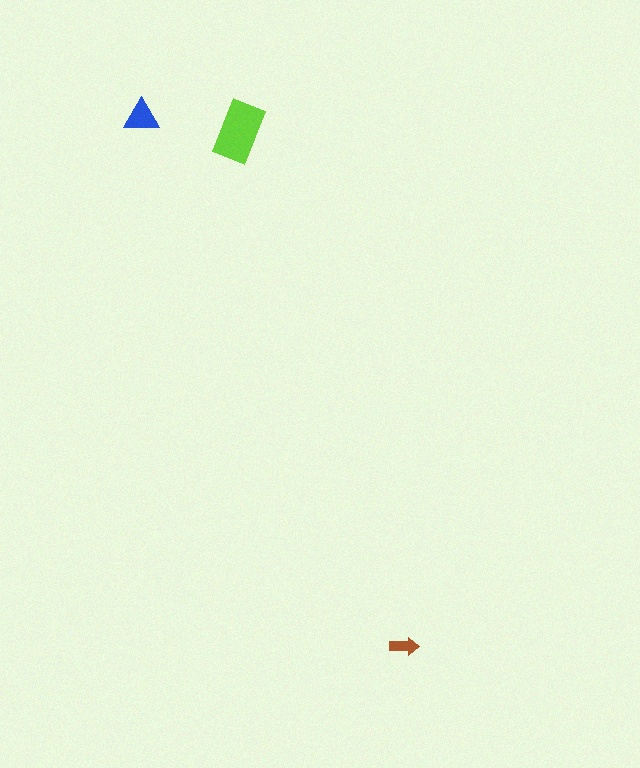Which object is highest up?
The blue triangle is topmost.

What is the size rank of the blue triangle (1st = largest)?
2nd.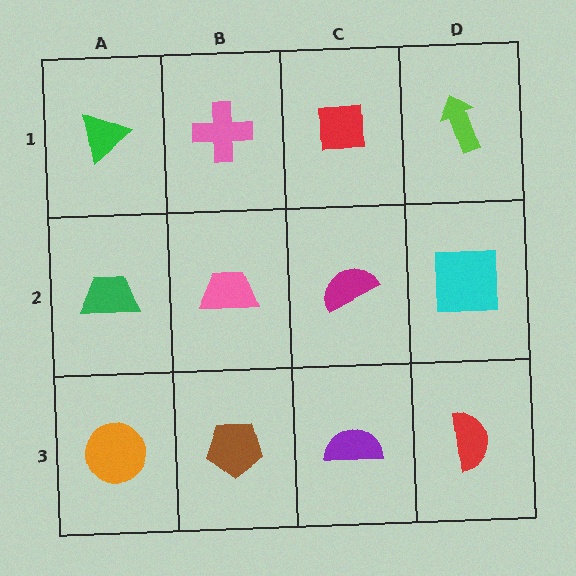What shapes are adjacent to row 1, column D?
A cyan square (row 2, column D), a red square (row 1, column C).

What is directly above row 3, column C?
A magenta semicircle.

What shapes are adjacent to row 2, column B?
A pink cross (row 1, column B), a brown pentagon (row 3, column B), a green trapezoid (row 2, column A), a magenta semicircle (row 2, column C).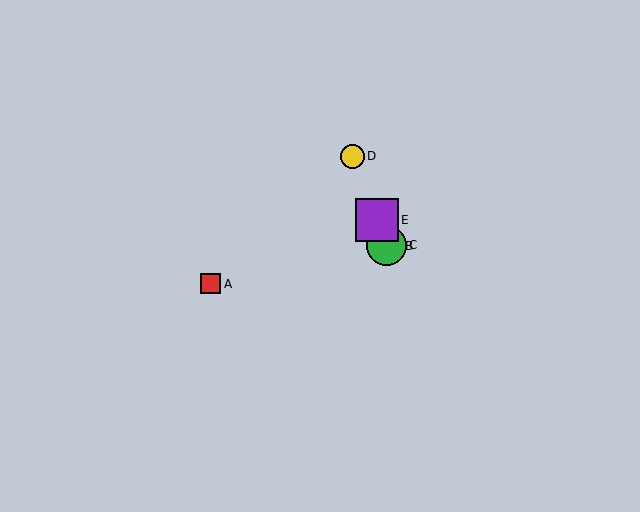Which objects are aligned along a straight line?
Objects B, C, D, E are aligned along a straight line.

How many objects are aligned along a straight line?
4 objects (B, C, D, E) are aligned along a straight line.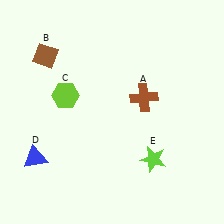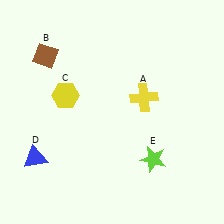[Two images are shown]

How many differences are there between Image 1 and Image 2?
There are 2 differences between the two images.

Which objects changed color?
A changed from brown to yellow. C changed from lime to yellow.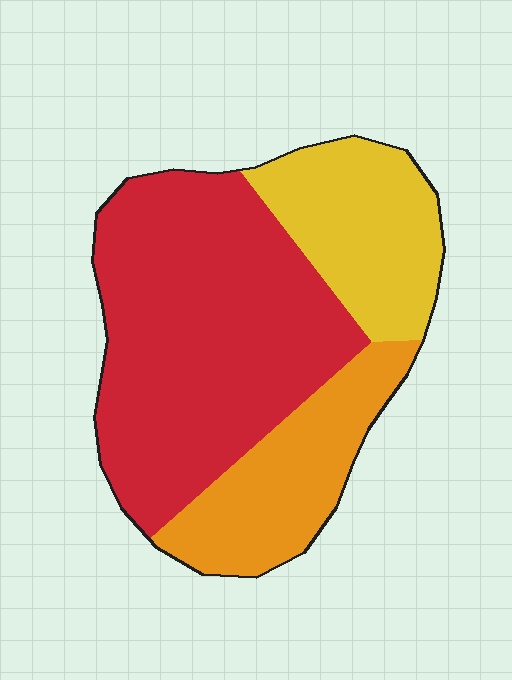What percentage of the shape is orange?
Orange takes up about one fifth (1/5) of the shape.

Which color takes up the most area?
Red, at roughly 55%.